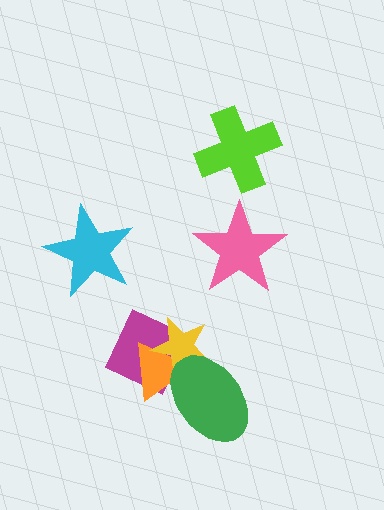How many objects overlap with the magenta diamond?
3 objects overlap with the magenta diamond.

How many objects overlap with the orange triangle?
3 objects overlap with the orange triangle.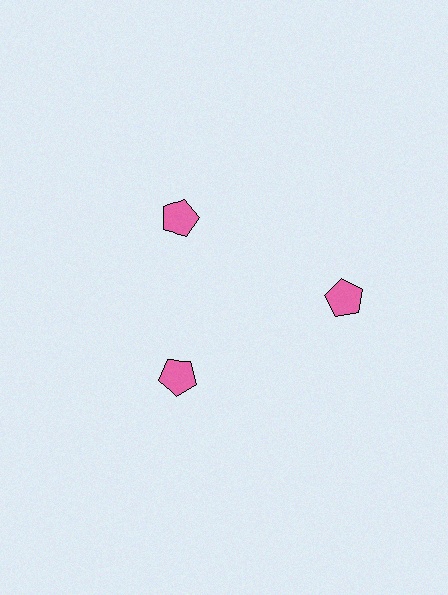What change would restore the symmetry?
The symmetry would be restored by moving it inward, back onto the ring so that all 3 pentagons sit at equal angles and equal distance from the center.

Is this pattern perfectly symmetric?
No. The 3 pink pentagons are arranged in a ring, but one element near the 3 o'clock position is pushed outward from the center, breaking the 3-fold rotational symmetry.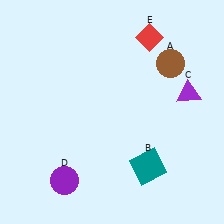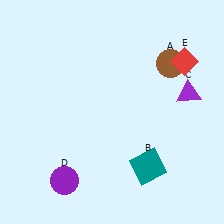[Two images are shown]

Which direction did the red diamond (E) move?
The red diamond (E) moved right.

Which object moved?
The red diamond (E) moved right.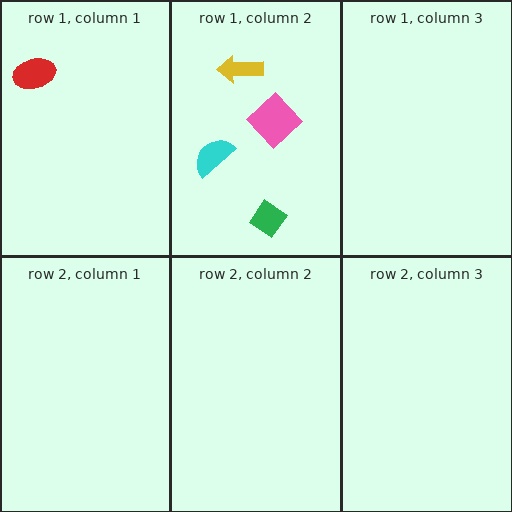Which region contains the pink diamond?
The row 1, column 2 region.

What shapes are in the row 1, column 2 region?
The green diamond, the pink diamond, the yellow arrow, the cyan semicircle.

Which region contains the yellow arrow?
The row 1, column 2 region.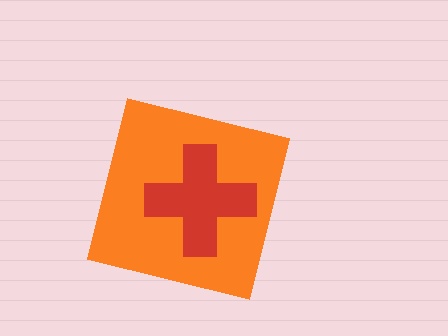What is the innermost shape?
The red cross.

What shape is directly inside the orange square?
The red cross.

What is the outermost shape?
The orange square.